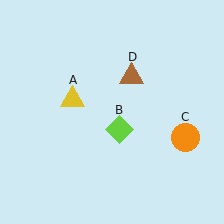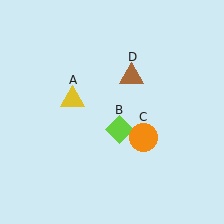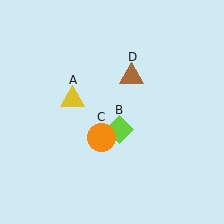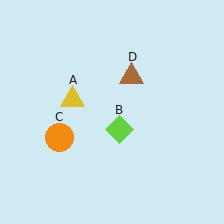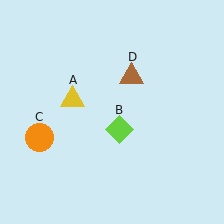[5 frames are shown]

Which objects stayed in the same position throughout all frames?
Yellow triangle (object A) and lime diamond (object B) and brown triangle (object D) remained stationary.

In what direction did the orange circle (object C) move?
The orange circle (object C) moved left.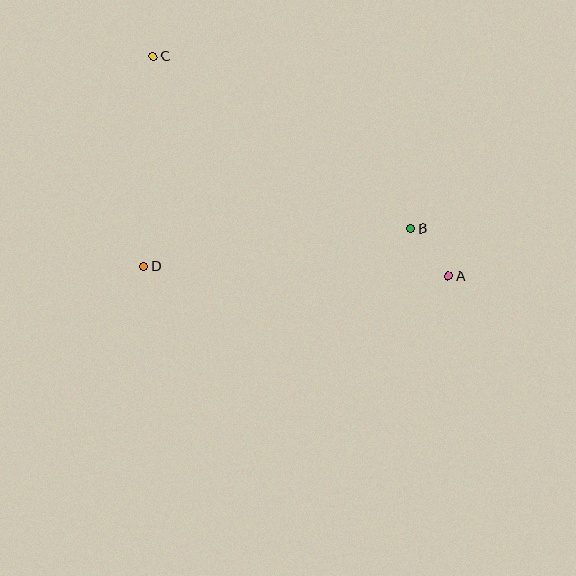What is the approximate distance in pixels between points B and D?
The distance between B and D is approximately 269 pixels.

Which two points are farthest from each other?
Points A and C are farthest from each other.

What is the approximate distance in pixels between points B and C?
The distance between B and C is approximately 309 pixels.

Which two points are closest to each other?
Points A and B are closest to each other.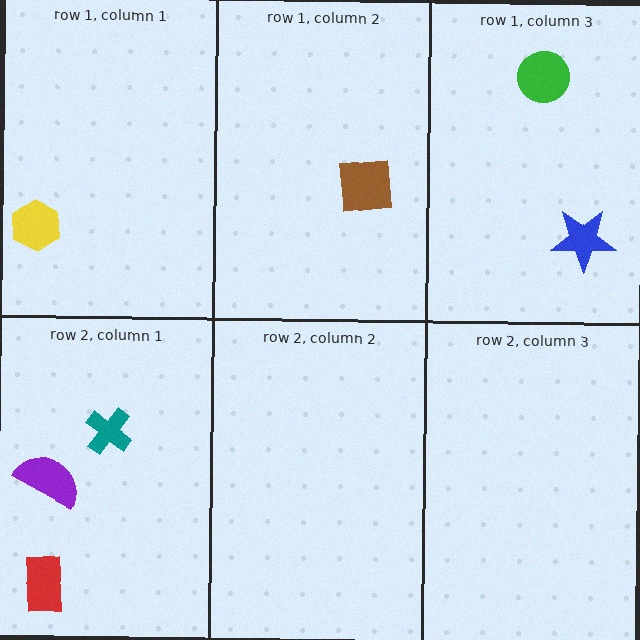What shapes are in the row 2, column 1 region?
The red rectangle, the teal cross, the purple semicircle.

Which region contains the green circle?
The row 1, column 3 region.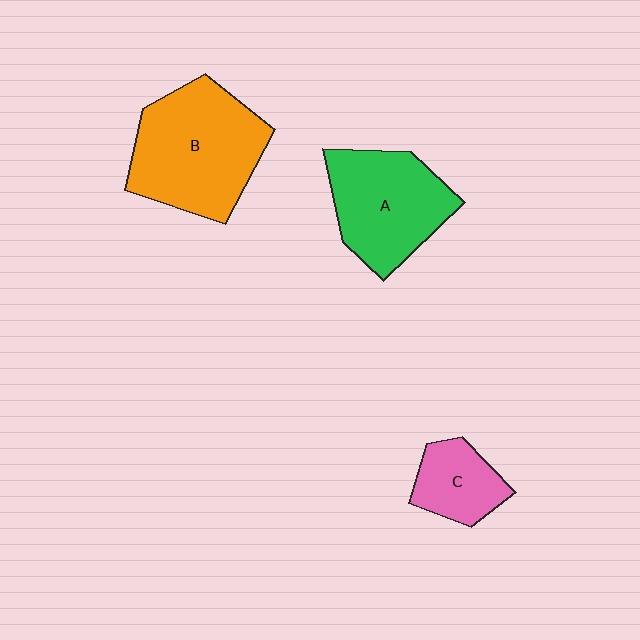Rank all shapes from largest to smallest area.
From largest to smallest: B (orange), A (green), C (pink).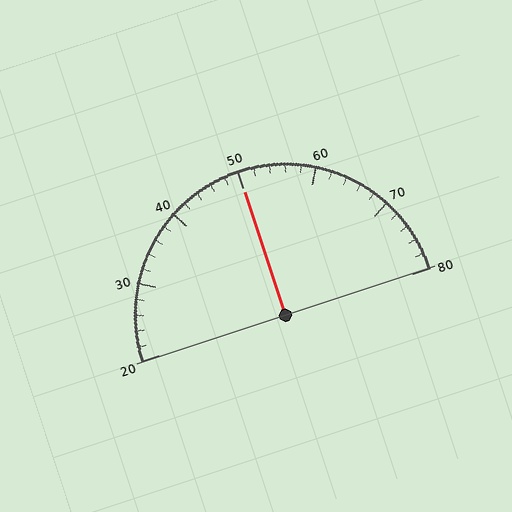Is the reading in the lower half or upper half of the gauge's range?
The reading is in the upper half of the range (20 to 80).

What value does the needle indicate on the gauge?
The needle indicates approximately 50.